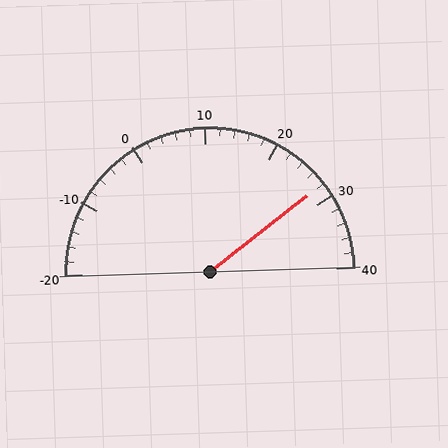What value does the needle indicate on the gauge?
The needle indicates approximately 28.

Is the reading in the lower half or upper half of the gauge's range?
The reading is in the upper half of the range (-20 to 40).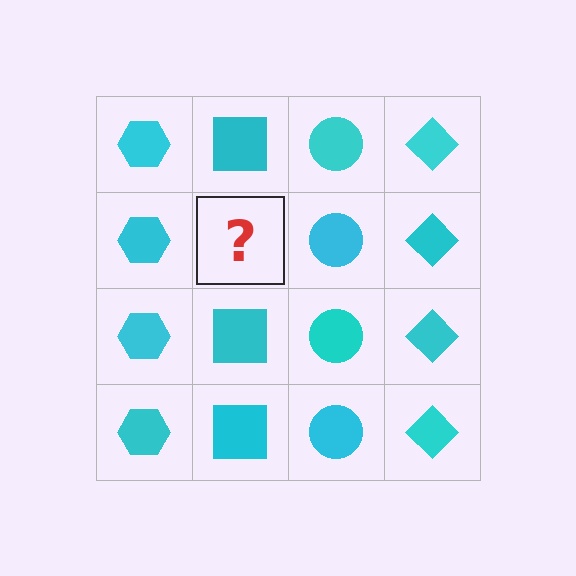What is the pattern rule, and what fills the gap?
The rule is that each column has a consistent shape. The gap should be filled with a cyan square.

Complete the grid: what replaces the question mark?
The question mark should be replaced with a cyan square.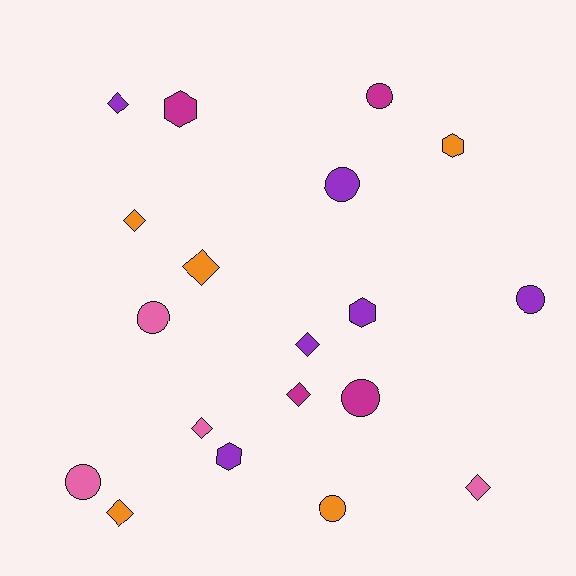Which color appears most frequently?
Purple, with 6 objects.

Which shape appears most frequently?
Diamond, with 8 objects.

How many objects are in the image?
There are 19 objects.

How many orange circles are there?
There is 1 orange circle.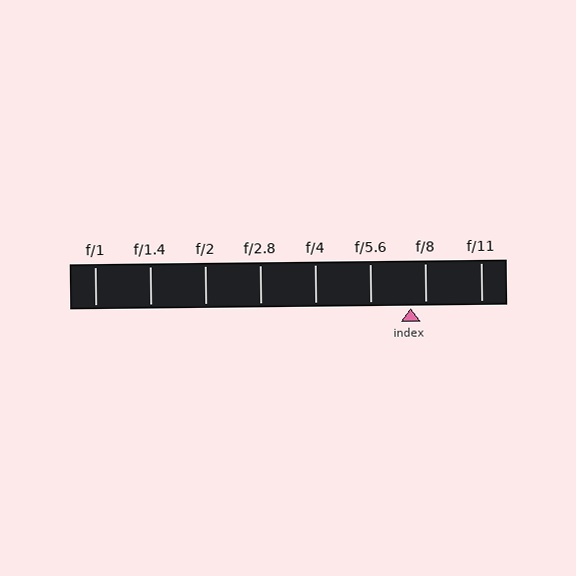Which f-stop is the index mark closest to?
The index mark is closest to f/8.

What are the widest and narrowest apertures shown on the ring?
The widest aperture shown is f/1 and the narrowest is f/11.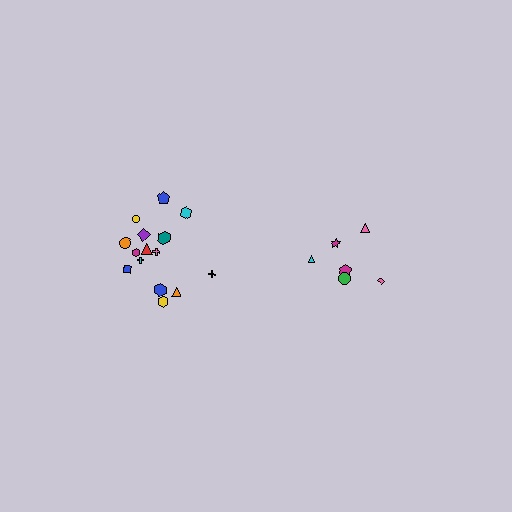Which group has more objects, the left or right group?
The left group.